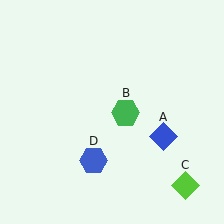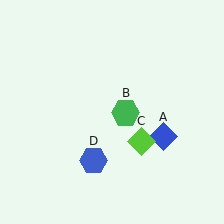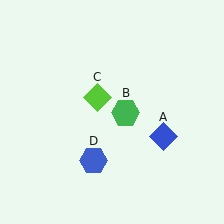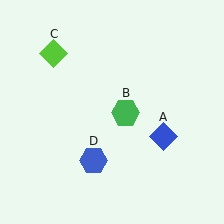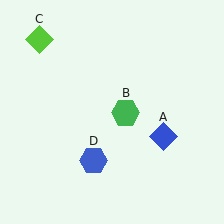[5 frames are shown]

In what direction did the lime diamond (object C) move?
The lime diamond (object C) moved up and to the left.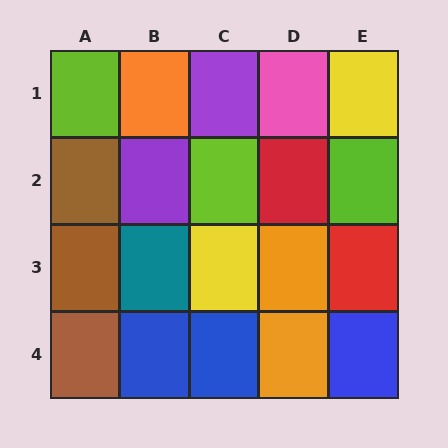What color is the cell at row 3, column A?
Brown.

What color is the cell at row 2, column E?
Lime.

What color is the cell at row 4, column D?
Orange.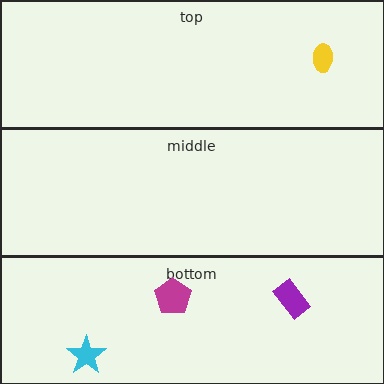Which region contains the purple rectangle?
The bottom region.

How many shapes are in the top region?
1.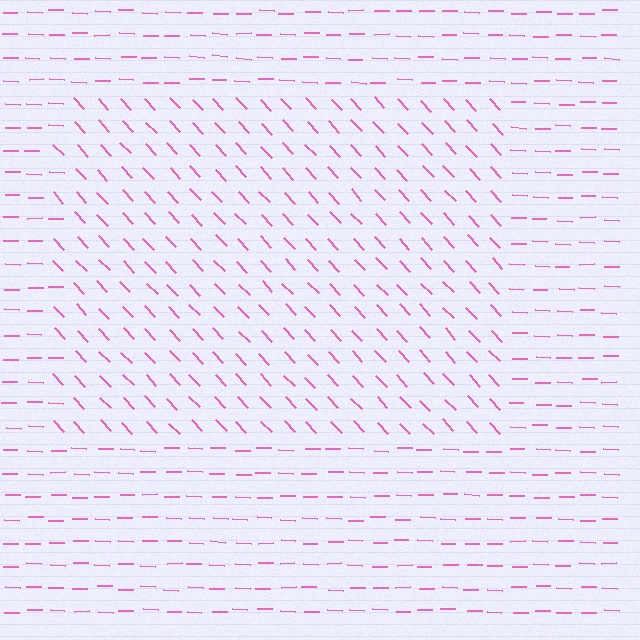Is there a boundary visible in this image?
Yes, there is a texture boundary formed by a change in line orientation.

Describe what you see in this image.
The image is filled with small pink line segments. A rectangle region in the image has lines oriented differently from the surrounding lines, creating a visible texture boundary.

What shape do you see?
I see a rectangle.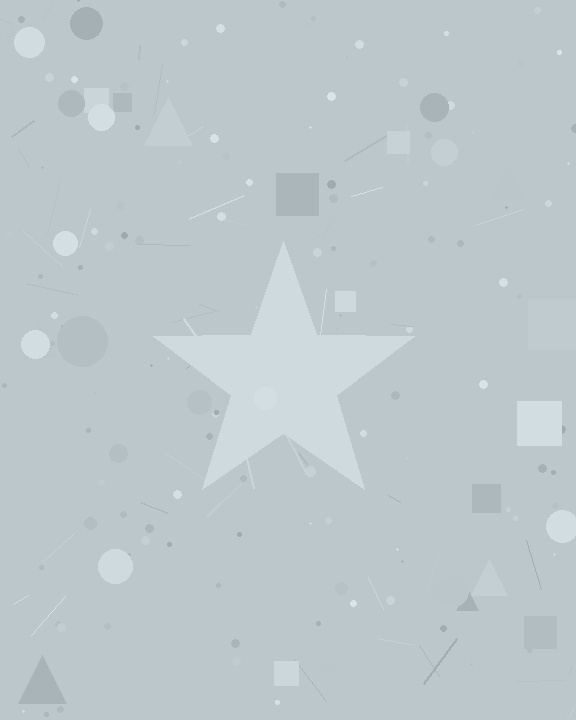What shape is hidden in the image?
A star is hidden in the image.